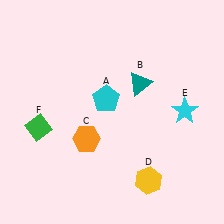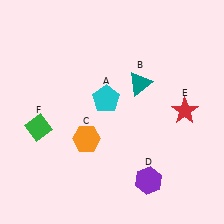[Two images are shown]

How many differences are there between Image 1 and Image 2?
There are 2 differences between the two images.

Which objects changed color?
D changed from yellow to purple. E changed from cyan to red.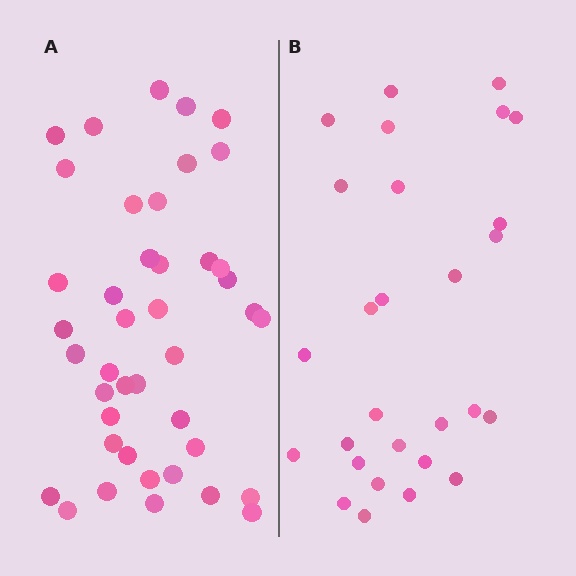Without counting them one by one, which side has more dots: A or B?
Region A (the left region) has more dots.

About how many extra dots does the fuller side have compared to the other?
Region A has approximately 15 more dots than region B.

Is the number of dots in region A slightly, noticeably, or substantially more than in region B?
Region A has substantially more. The ratio is roughly 1.5 to 1.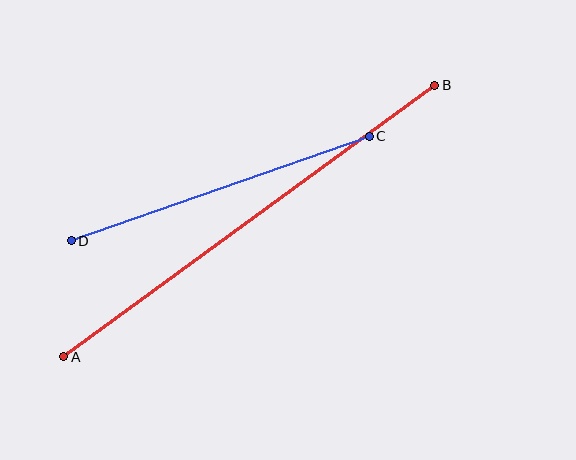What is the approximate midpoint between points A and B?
The midpoint is at approximately (249, 221) pixels.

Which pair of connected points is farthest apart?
Points A and B are farthest apart.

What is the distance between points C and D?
The distance is approximately 316 pixels.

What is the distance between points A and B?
The distance is approximately 460 pixels.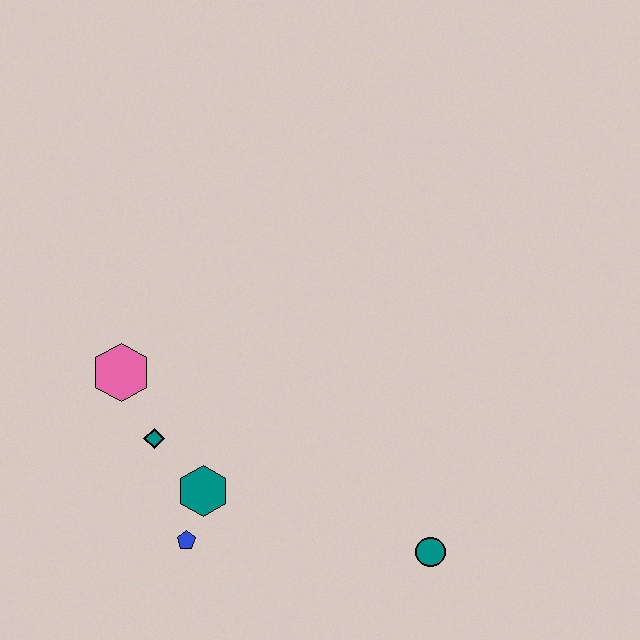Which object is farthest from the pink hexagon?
The teal circle is farthest from the pink hexagon.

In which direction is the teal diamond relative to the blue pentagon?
The teal diamond is above the blue pentagon.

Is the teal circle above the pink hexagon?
No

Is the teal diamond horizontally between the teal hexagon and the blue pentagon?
No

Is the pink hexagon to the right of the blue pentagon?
No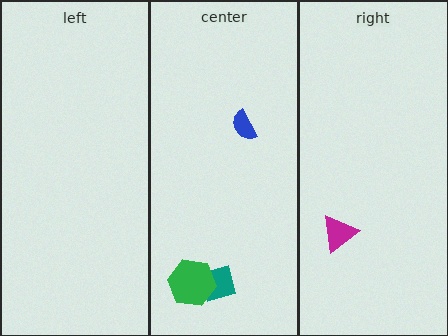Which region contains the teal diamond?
The center region.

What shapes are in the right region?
The magenta triangle.